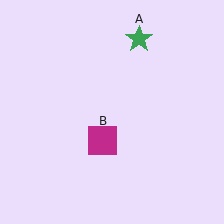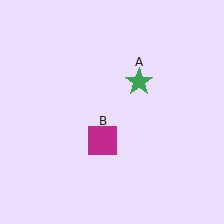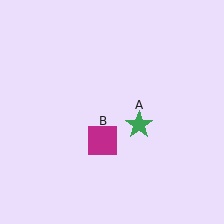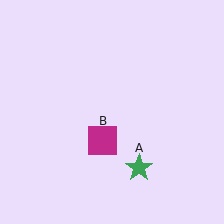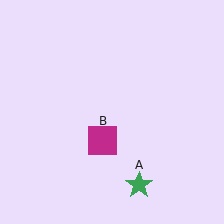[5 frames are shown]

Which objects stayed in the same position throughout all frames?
Magenta square (object B) remained stationary.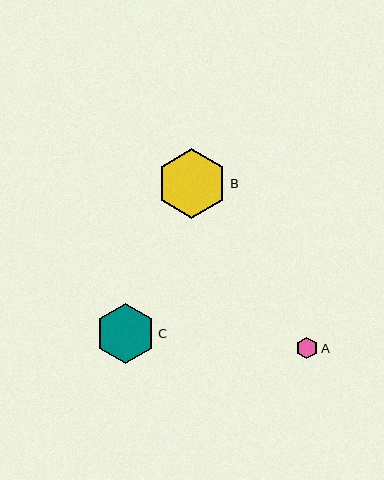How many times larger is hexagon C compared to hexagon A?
Hexagon C is approximately 2.8 times the size of hexagon A.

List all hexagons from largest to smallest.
From largest to smallest: B, C, A.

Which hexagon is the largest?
Hexagon B is the largest with a size of approximately 70 pixels.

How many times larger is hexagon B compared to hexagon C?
Hexagon B is approximately 1.2 times the size of hexagon C.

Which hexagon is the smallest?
Hexagon A is the smallest with a size of approximately 22 pixels.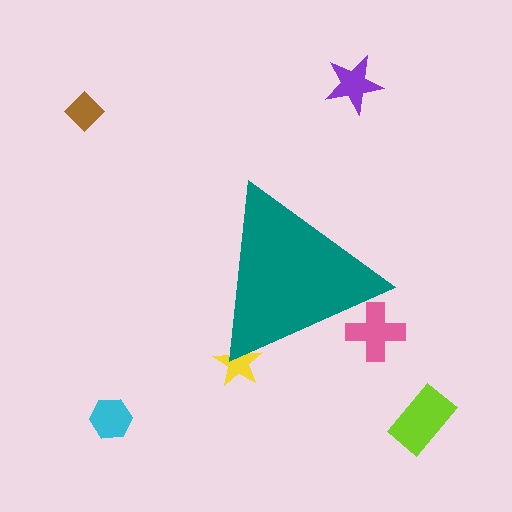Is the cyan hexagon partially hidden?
No, the cyan hexagon is fully visible.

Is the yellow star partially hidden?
Yes, the yellow star is partially hidden behind the teal triangle.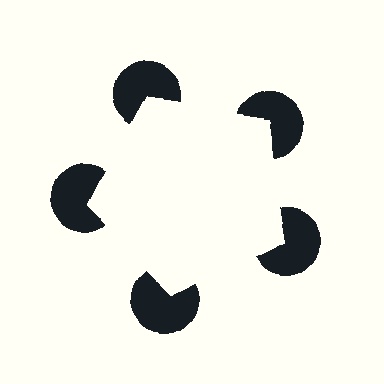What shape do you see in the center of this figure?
An illusory pentagon — its edges are inferred from the aligned wedge cuts in the pac-man discs, not physically drawn.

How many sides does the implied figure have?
5 sides.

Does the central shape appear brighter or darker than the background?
It typically appears slightly brighter than the background, even though no actual brightness change is drawn.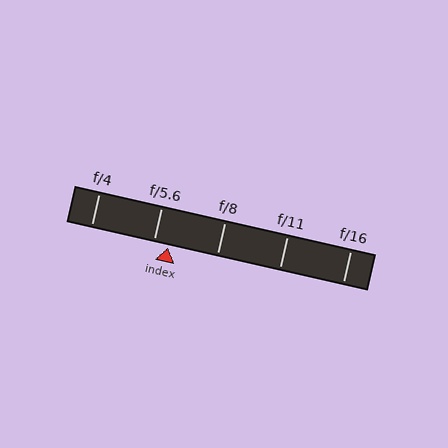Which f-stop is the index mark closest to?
The index mark is closest to f/5.6.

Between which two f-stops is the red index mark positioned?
The index mark is between f/5.6 and f/8.